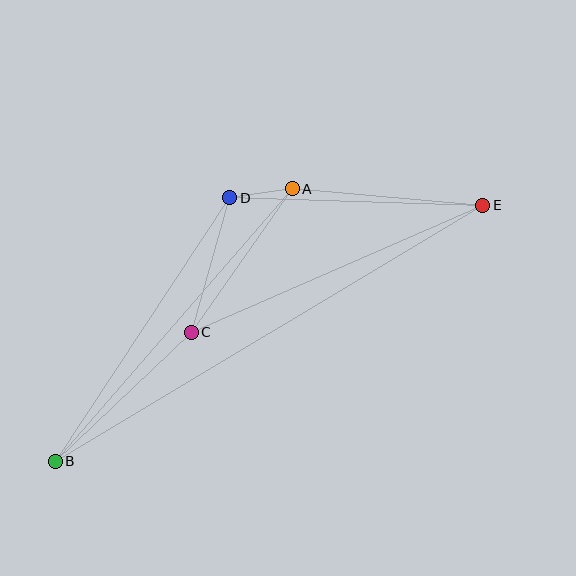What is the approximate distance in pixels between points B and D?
The distance between B and D is approximately 316 pixels.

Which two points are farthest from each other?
Points B and E are farthest from each other.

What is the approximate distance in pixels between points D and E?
The distance between D and E is approximately 253 pixels.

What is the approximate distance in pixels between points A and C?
The distance between A and C is approximately 176 pixels.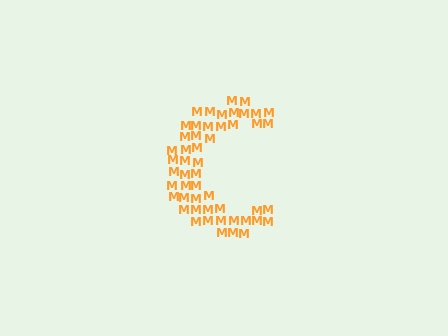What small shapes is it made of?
It is made of small letter M's.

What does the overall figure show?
The overall figure shows the letter C.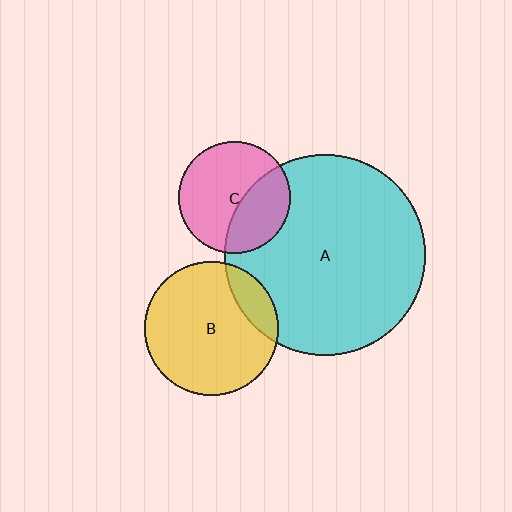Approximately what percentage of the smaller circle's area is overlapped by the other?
Approximately 15%.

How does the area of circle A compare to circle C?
Approximately 3.2 times.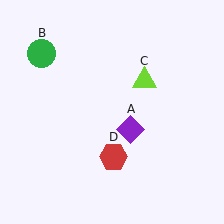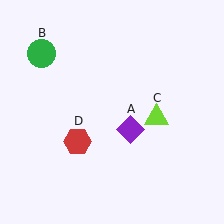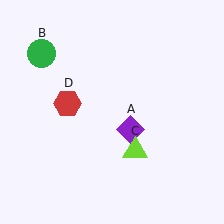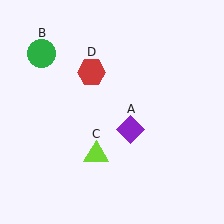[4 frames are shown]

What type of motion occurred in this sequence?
The lime triangle (object C), red hexagon (object D) rotated clockwise around the center of the scene.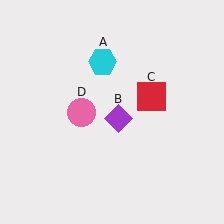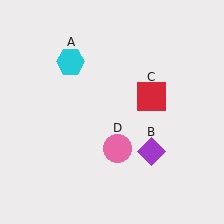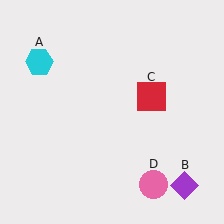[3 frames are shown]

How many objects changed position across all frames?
3 objects changed position: cyan hexagon (object A), purple diamond (object B), pink circle (object D).